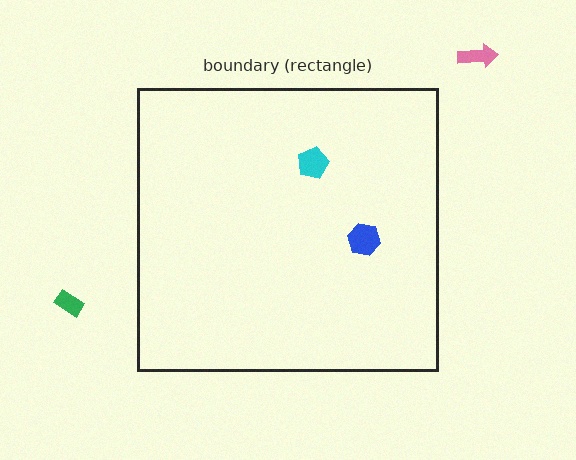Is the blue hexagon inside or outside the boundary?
Inside.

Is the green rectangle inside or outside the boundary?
Outside.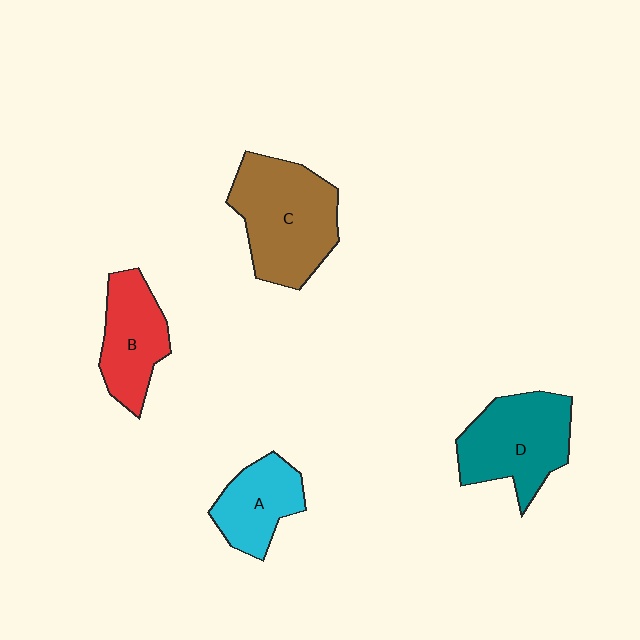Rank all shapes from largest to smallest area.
From largest to smallest: C (brown), D (teal), B (red), A (cyan).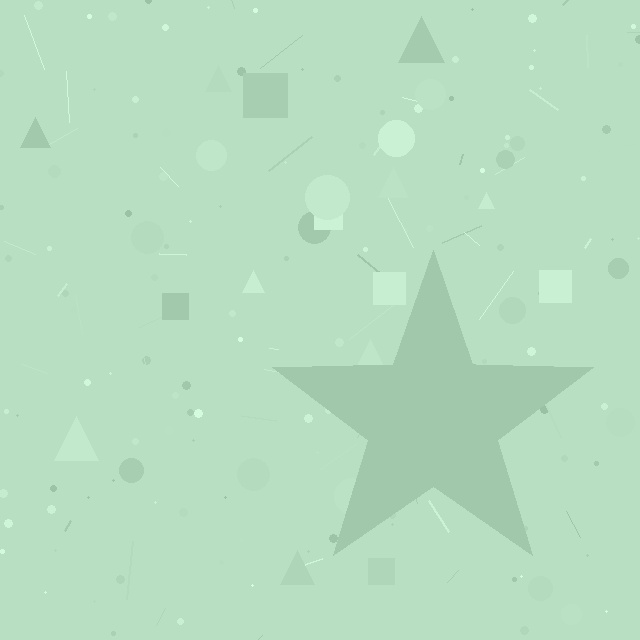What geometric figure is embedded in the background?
A star is embedded in the background.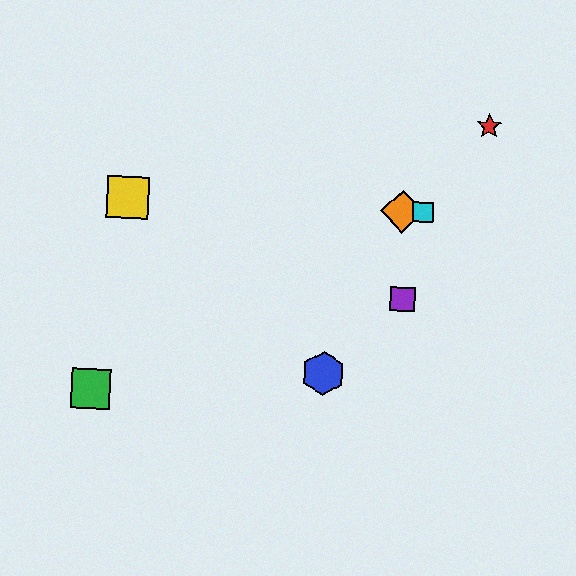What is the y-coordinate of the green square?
The green square is at y≈389.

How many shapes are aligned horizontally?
3 shapes (the yellow square, the orange diamond, the cyan square) are aligned horizontally.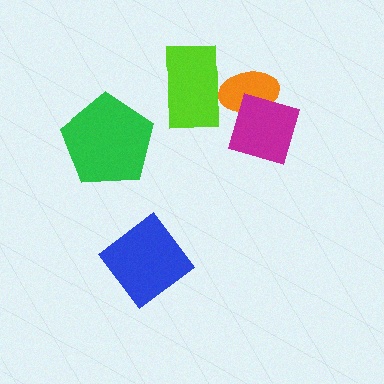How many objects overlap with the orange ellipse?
2 objects overlap with the orange ellipse.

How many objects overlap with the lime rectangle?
1 object overlaps with the lime rectangle.